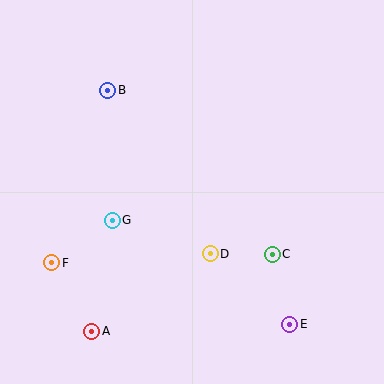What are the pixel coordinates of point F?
Point F is at (52, 263).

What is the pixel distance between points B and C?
The distance between B and C is 232 pixels.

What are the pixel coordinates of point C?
Point C is at (272, 254).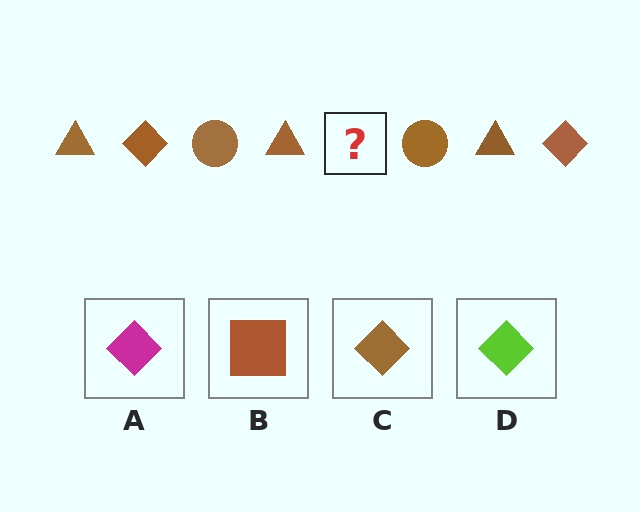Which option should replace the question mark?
Option C.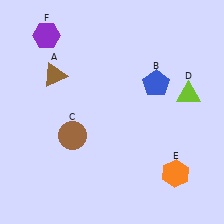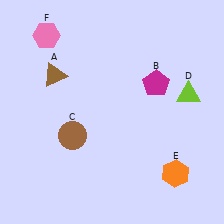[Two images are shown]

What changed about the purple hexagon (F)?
In Image 1, F is purple. In Image 2, it changed to pink.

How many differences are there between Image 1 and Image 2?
There are 2 differences between the two images.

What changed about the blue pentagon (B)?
In Image 1, B is blue. In Image 2, it changed to magenta.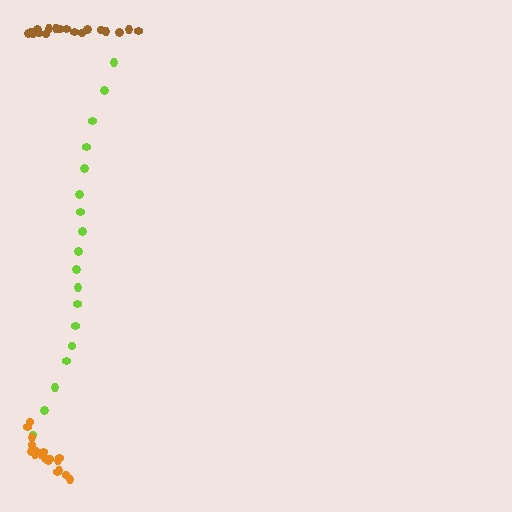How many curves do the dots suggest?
There are 3 distinct paths.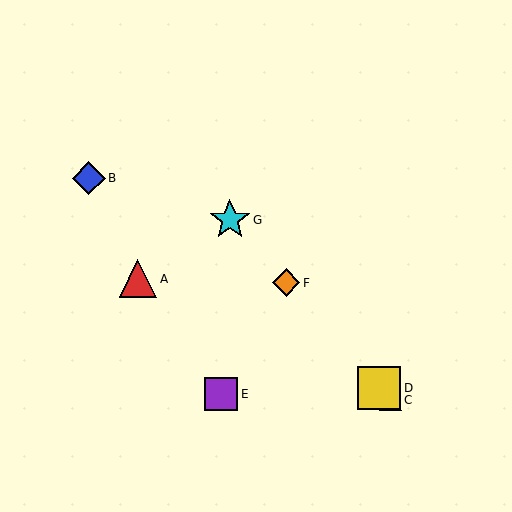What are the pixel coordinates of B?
Object B is at (89, 178).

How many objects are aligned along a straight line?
4 objects (C, D, F, G) are aligned along a straight line.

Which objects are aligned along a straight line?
Objects C, D, F, G are aligned along a straight line.